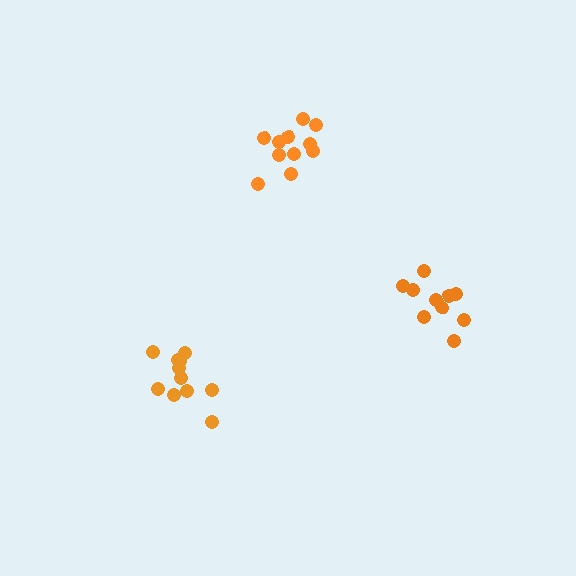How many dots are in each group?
Group 1: 11 dots, Group 2: 11 dots, Group 3: 10 dots (32 total).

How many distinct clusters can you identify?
There are 3 distinct clusters.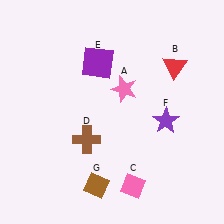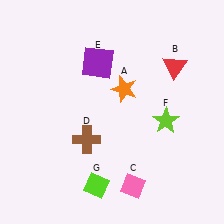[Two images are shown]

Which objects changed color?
A changed from pink to orange. F changed from purple to lime. G changed from brown to lime.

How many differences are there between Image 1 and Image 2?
There are 3 differences between the two images.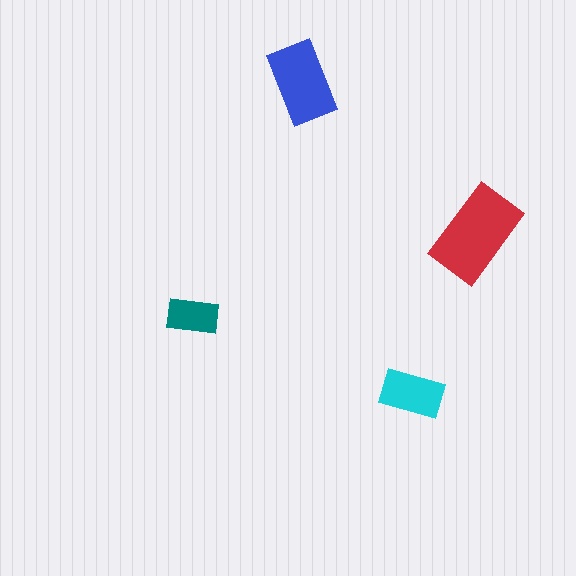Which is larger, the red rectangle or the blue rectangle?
The red one.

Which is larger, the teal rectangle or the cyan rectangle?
The cyan one.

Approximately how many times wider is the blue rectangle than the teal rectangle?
About 1.5 times wider.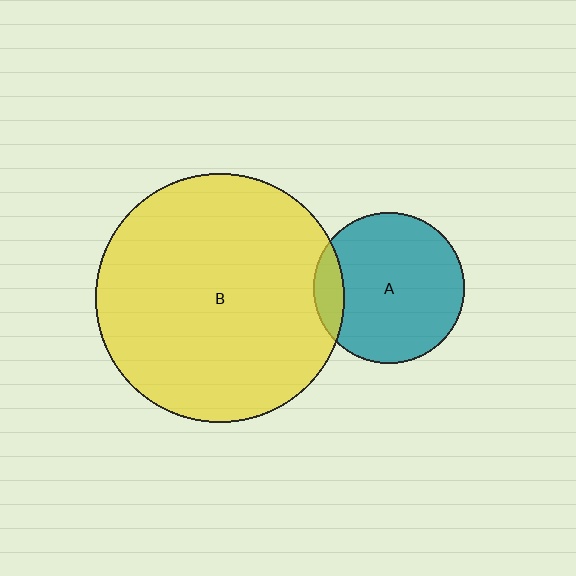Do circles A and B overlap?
Yes.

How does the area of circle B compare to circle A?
Approximately 2.7 times.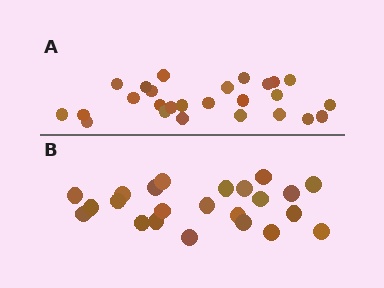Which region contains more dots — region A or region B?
Region A (the top region) has more dots.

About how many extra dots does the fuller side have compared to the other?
Region A has just a few more — roughly 2 or 3 more dots than region B.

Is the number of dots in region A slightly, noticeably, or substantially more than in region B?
Region A has only slightly more — the two regions are fairly close. The ratio is roughly 1.1 to 1.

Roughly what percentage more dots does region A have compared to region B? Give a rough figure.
About 15% more.